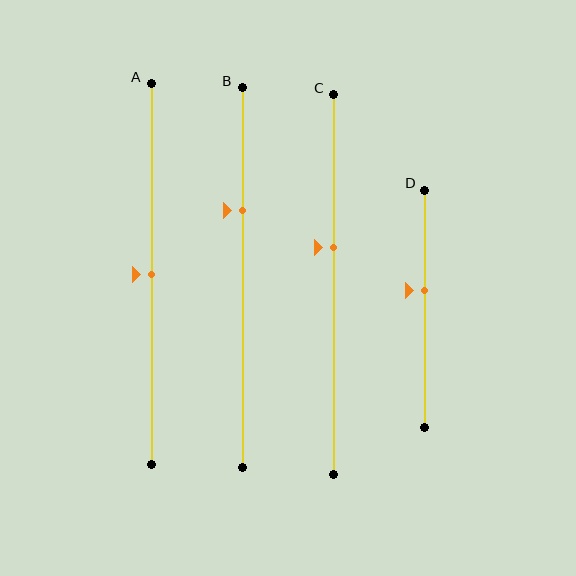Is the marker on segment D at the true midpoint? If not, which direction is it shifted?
No, the marker on segment D is shifted upward by about 8% of the segment length.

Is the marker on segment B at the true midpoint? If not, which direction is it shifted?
No, the marker on segment B is shifted upward by about 18% of the segment length.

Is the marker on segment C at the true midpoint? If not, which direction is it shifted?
No, the marker on segment C is shifted upward by about 10% of the segment length.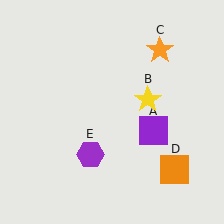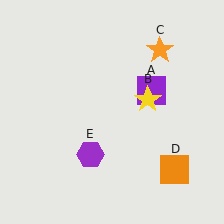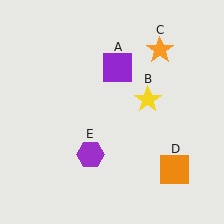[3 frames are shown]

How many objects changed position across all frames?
1 object changed position: purple square (object A).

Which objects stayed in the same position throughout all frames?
Yellow star (object B) and orange star (object C) and orange square (object D) and purple hexagon (object E) remained stationary.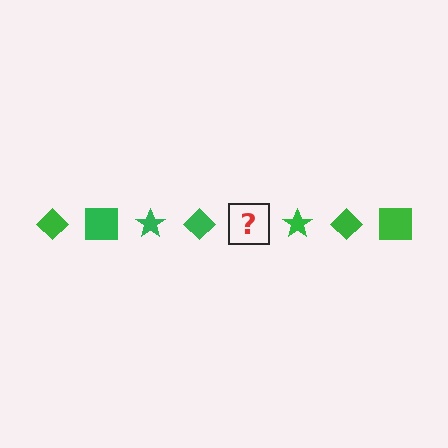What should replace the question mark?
The question mark should be replaced with a green square.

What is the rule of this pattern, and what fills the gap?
The rule is that the pattern cycles through diamond, square, star shapes in green. The gap should be filled with a green square.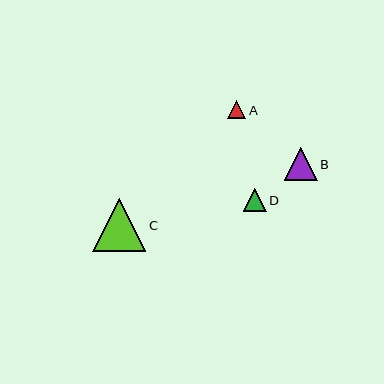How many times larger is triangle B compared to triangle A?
Triangle B is approximately 1.9 times the size of triangle A.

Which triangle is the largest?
Triangle C is the largest with a size of approximately 53 pixels.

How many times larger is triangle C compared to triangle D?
Triangle C is approximately 2.3 times the size of triangle D.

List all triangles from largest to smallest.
From largest to smallest: C, B, D, A.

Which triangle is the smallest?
Triangle A is the smallest with a size of approximately 18 pixels.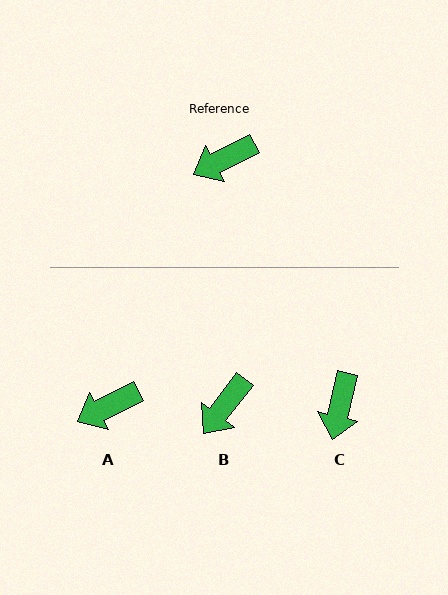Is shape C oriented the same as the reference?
No, it is off by about 50 degrees.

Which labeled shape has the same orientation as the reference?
A.